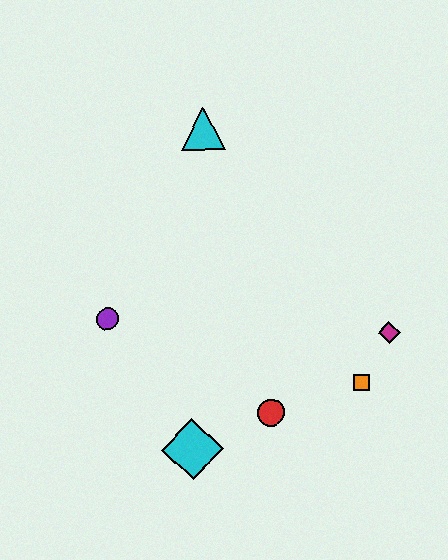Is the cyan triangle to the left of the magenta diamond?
Yes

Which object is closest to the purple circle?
The cyan diamond is closest to the purple circle.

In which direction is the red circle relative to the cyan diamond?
The red circle is to the right of the cyan diamond.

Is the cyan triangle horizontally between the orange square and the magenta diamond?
No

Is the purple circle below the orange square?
No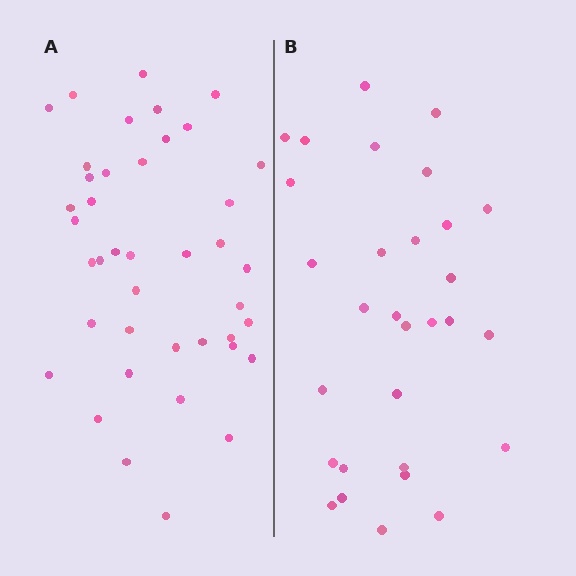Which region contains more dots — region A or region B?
Region A (the left region) has more dots.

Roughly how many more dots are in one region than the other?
Region A has roughly 12 or so more dots than region B.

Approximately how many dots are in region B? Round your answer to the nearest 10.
About 30 dots.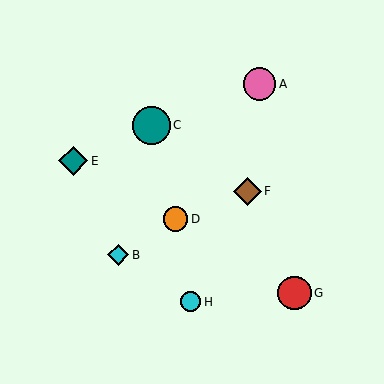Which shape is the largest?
The teal circle (labeled C) is the largest.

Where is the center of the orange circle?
The center of the orange circle is at (175, 219).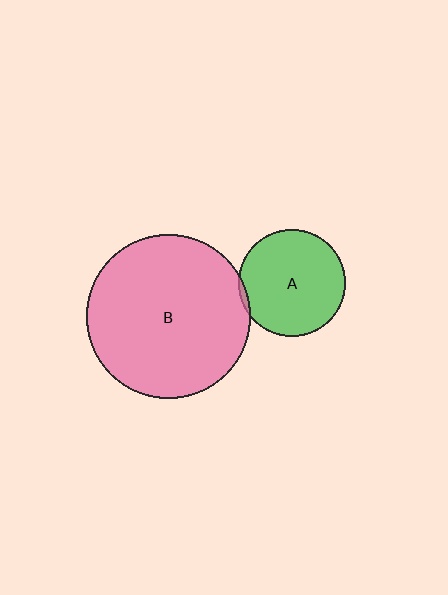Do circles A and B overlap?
Yes.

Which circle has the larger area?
Circle B (pink).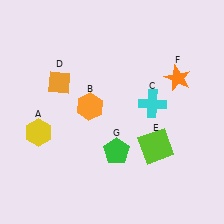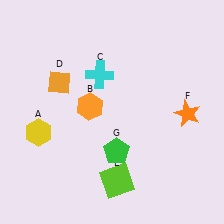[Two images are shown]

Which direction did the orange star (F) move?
The orange star (F) moved down.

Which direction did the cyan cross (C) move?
The cyan cross (C) moved left.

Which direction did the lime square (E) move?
The lime square (E) moved left.